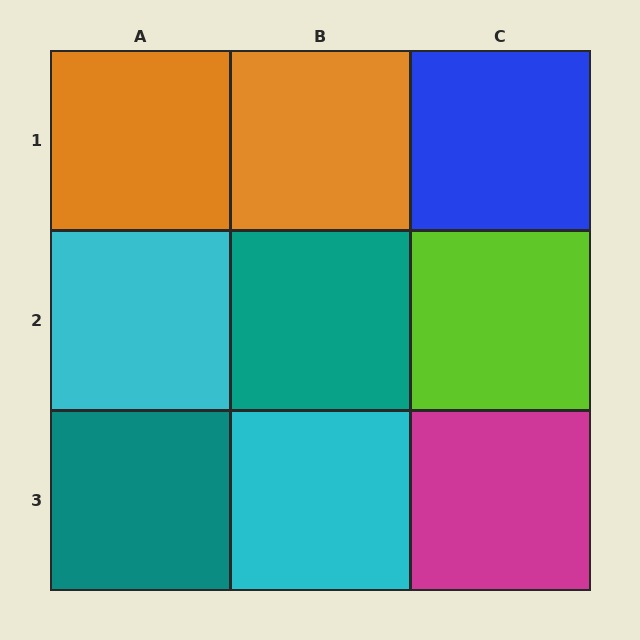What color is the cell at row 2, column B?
Teal.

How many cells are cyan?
2 cells are cyan.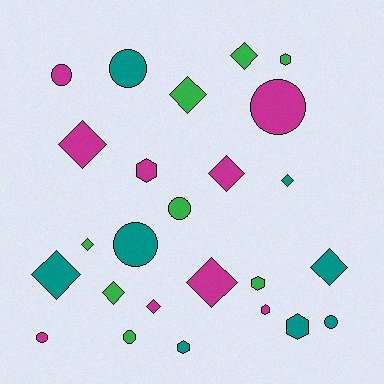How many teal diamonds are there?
There are 3 teal diamonds.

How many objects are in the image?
There are 25 objects.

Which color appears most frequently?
Magenta, with 9 objects.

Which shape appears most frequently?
Diamond, with 11 objects.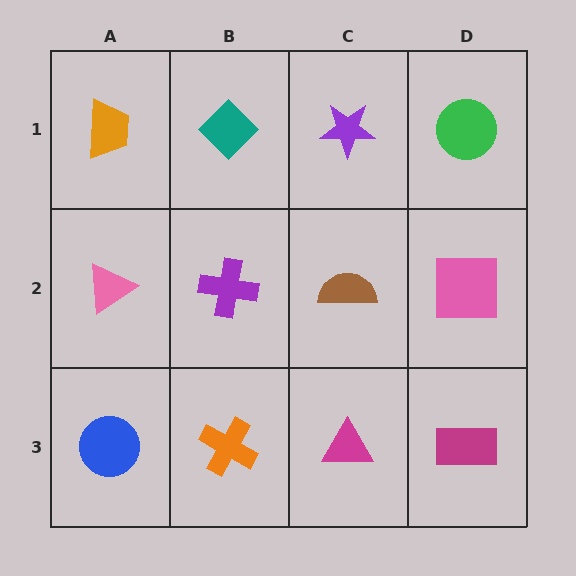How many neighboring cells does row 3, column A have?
2.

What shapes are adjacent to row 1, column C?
A brown semicircle (row 2, column C), a teal diamond (row 1, column B), a green circle (row 1, column D).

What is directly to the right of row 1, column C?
A green circle.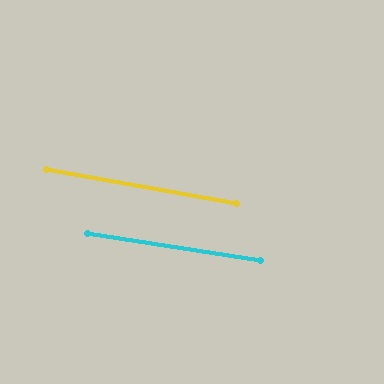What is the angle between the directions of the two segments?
Approximately 1 degree.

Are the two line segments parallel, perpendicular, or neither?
Parallel — their directions differ by only 1.4°.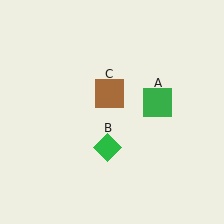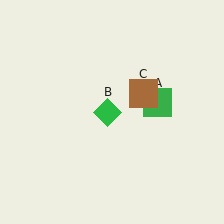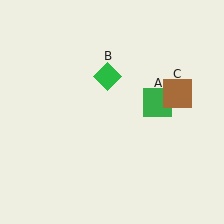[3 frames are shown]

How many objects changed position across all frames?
2 objects changed position: green diamond (object B), brown square (object C).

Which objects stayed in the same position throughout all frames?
Green square (object A) remained stationary.